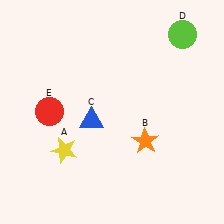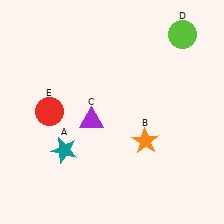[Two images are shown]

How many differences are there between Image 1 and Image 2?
There are 2 differences between the two images.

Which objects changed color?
A changed from yellow to teal. C changed from blue to purple.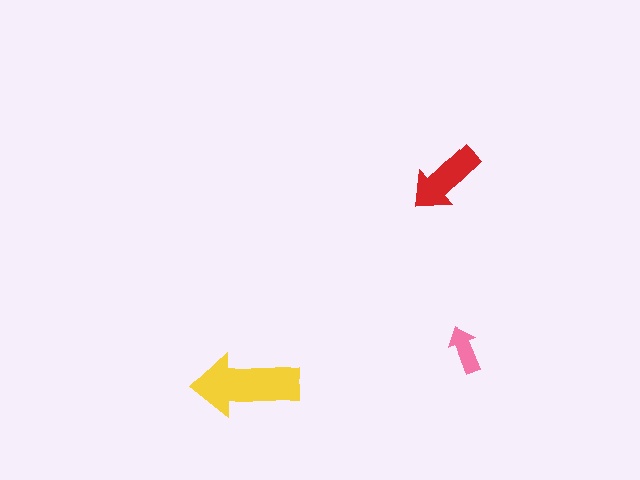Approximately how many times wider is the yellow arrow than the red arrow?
About 1.5 times wider.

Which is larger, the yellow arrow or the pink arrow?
The yellow one.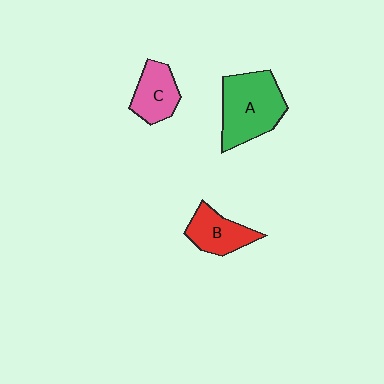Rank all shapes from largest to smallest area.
From largest to smallest: A (green), C (pink), B (red).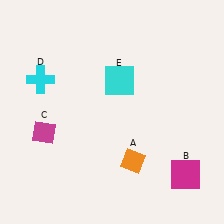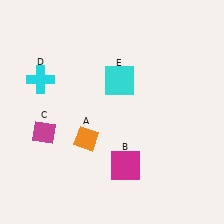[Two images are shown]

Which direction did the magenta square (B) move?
The magenta square (B) moved left.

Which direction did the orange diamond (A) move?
The orange diamond (A) moved left.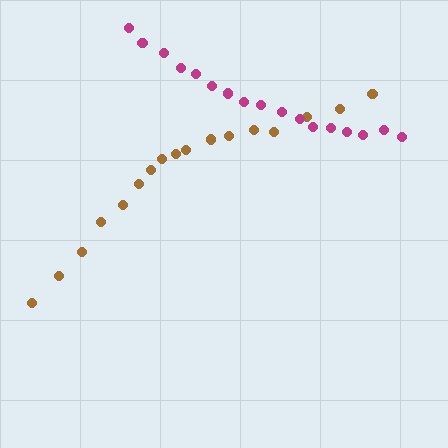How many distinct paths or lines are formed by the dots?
There are 2 distinct paths.